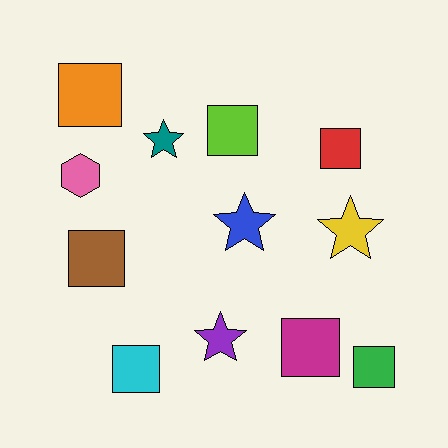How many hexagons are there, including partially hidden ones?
There is 1 hexagon.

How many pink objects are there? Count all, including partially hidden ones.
There is 1 pink object.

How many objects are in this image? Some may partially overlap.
There are 12 objects.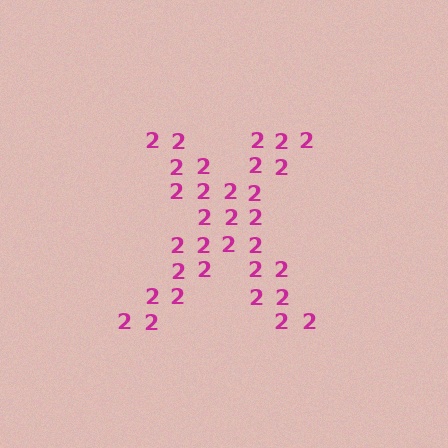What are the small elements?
The small elements are digit 2's.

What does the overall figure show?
The overall figure shows the letter X.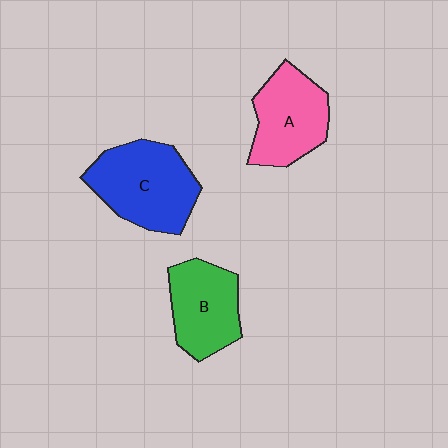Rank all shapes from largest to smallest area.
From largest to smallest: C (blue), A (pink), B (green).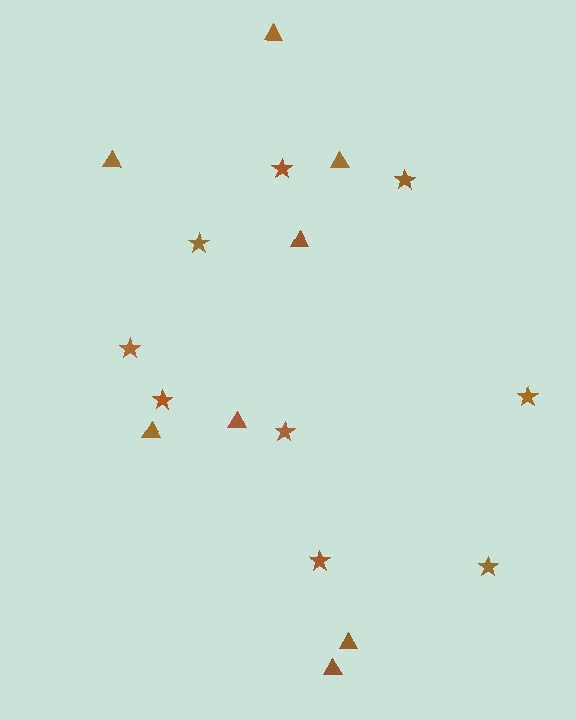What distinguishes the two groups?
There are 2 groups: one group of stars (9) and one group of triangles (8).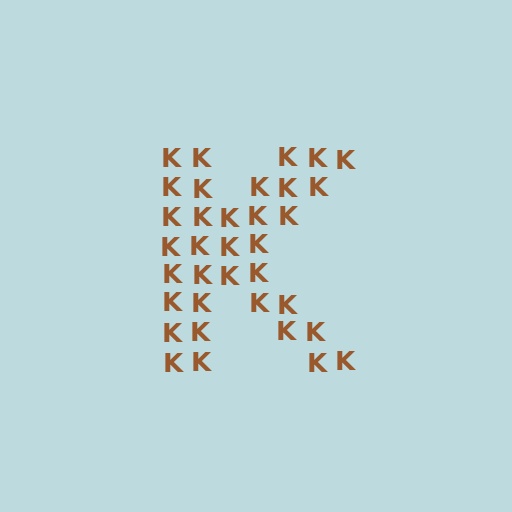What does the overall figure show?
The overall figure shows the letter K.